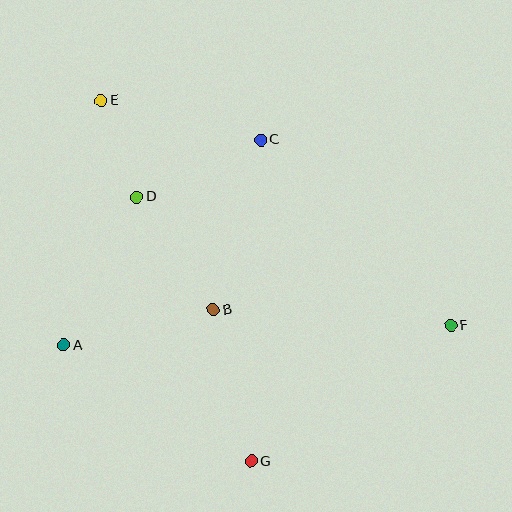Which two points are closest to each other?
Points D and E are closest to each other.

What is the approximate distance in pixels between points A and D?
The distance between A and D is approximately 165 pixels.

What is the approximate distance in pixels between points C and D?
The distance between C and D is approximately 136 pixels.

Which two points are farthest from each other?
Points E and F are farthest from each other.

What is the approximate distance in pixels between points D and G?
The distance between D and G is approximately 288 pixels.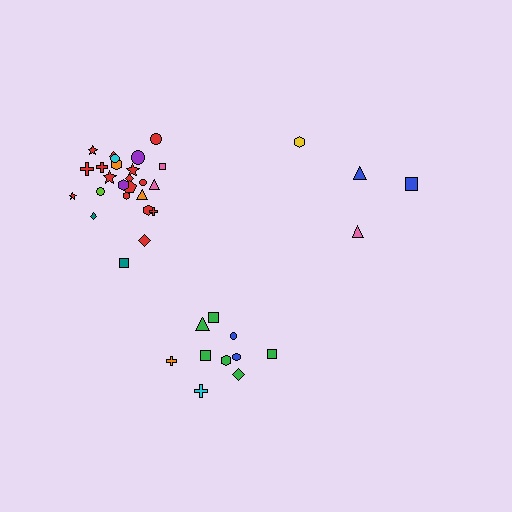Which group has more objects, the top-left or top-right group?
The top-left group.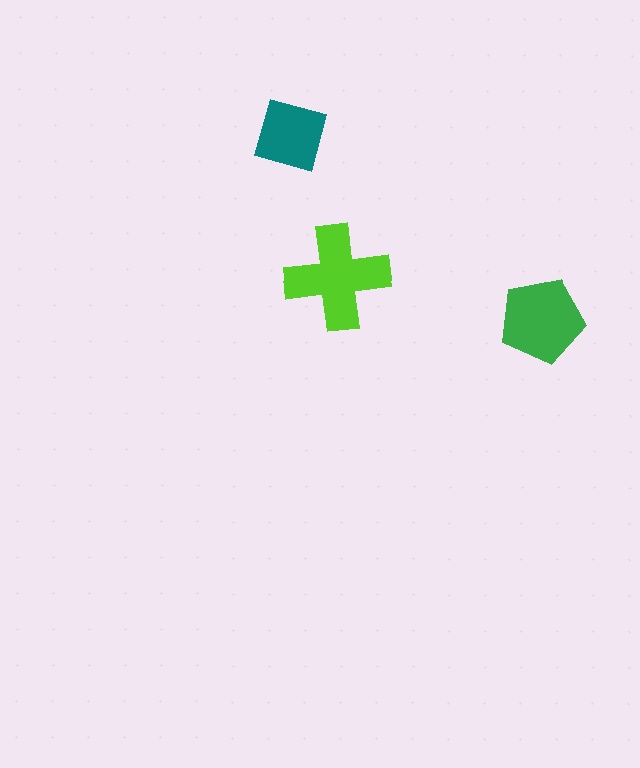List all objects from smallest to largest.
The teal square, the green pentagon, the lime cross.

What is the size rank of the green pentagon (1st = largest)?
2nd.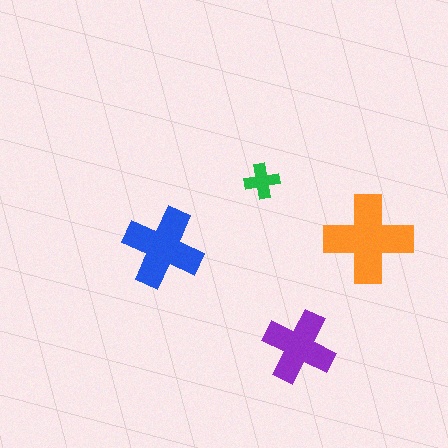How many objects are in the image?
There are 4 objects in the image.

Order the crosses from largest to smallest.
the orange one, the blue one, the purple one, the green one.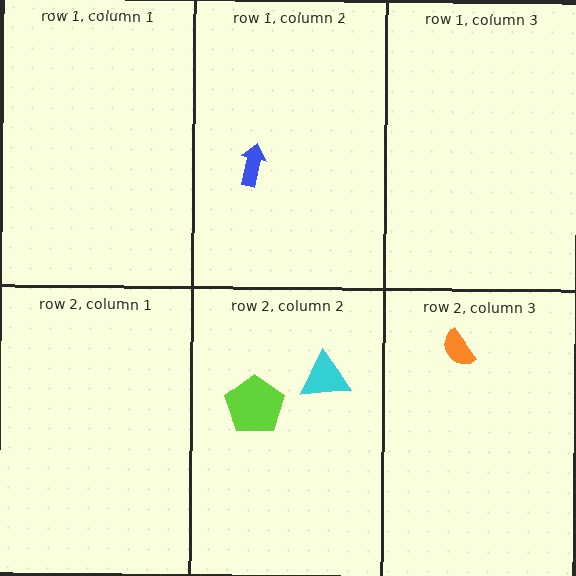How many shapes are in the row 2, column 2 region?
2.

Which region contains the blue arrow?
The row 1, column 2 region.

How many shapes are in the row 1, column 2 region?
1.